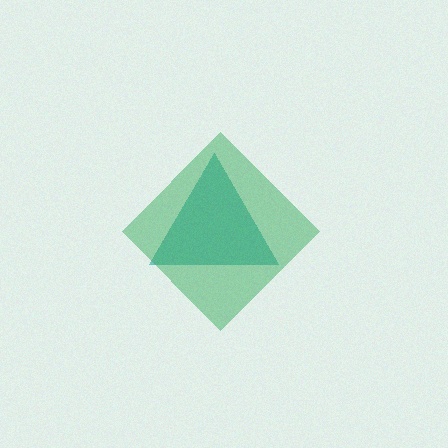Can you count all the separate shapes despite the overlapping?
Yes, there are 2 separate shapes.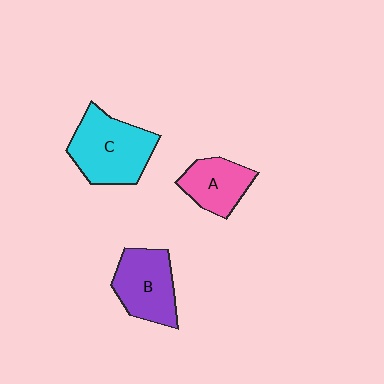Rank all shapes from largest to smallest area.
From largest to smallest: C (cyan), B (purple), A (pink).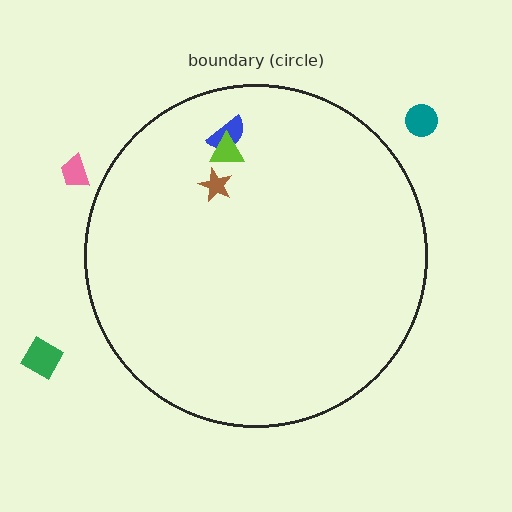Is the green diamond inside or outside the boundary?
Outside.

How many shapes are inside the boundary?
3 inside, 3 outside.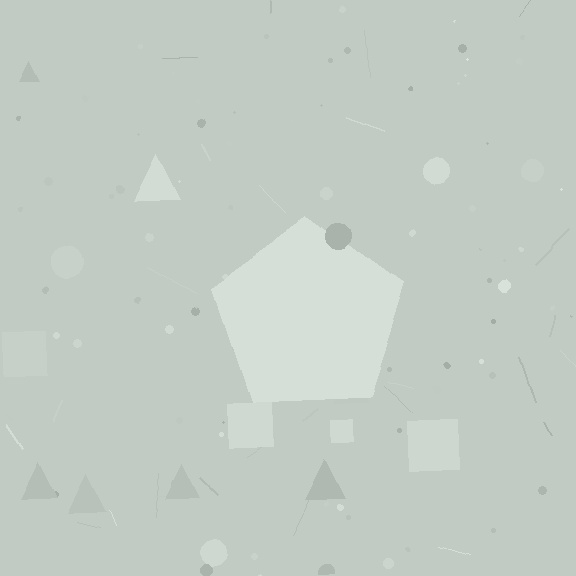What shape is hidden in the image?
A pentagon is hidden in the image.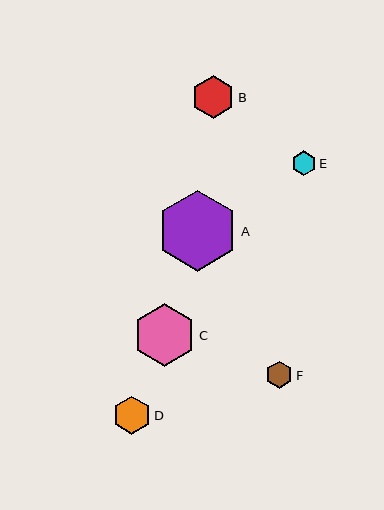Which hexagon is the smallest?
Hexagon E is the smallest with a size of approximately 25 pixels.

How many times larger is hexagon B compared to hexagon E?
Hexagon B is approximately 1.7 times the size of hexagon E.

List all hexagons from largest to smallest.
From largest to smallest: A, C, B, D, F, E.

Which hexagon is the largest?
Hexagon A is the largest with a size of approximately 80 pixels.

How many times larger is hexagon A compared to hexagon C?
Hexagon A is approximately 1.3 times the size of hexagon C.